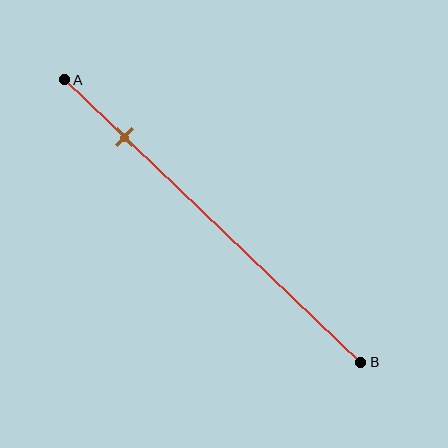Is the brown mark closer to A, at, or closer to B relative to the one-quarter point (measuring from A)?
The brown mark is closer to point A than the one-quarter point of segment AB.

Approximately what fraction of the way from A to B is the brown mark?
The brown mark is approximately 20% of the way from A to B.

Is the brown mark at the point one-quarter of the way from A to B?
No, the mark is at about 20% from A, not at the 25% one-quarter point.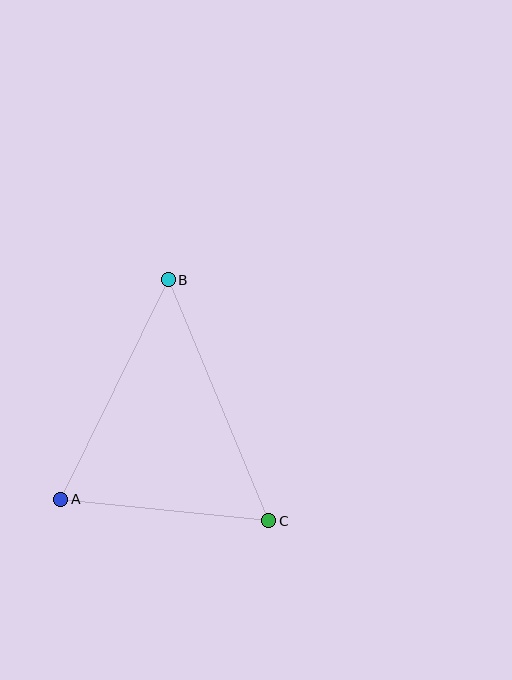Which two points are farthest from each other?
Points B and C are farthest from each other.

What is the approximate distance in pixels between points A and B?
The distance between A and B is approximately 245 pixels.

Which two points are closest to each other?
Points A and C are closest to each other.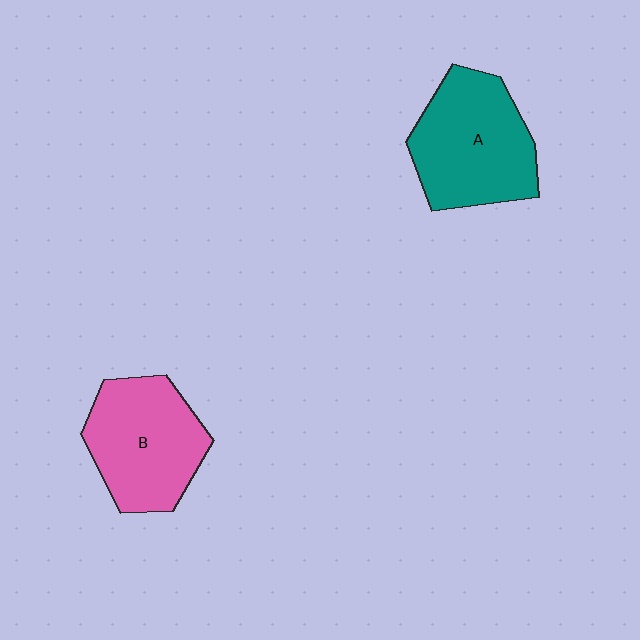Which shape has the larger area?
Shape A (teal).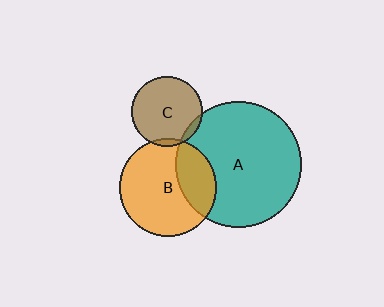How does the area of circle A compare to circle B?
Approximately 1.7 times.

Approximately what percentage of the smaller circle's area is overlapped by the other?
Approximately 30%.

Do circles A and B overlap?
Yes.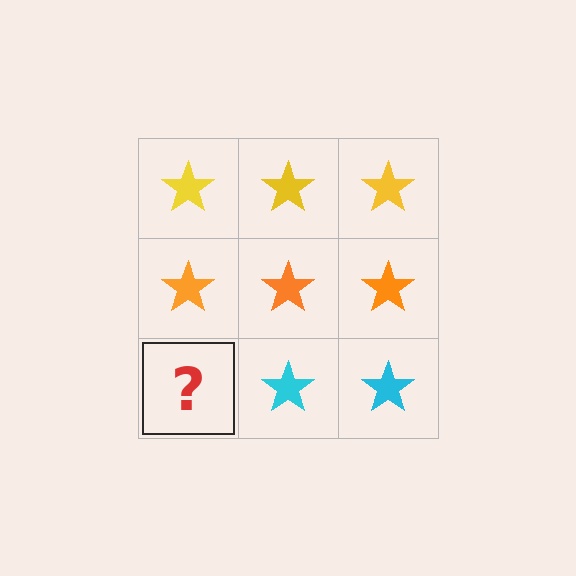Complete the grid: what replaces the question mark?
The question mark should be replaced with a cyan star.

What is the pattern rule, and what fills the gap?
The rule is that each row has a consistent color. The gap should be filled with a cyan star.